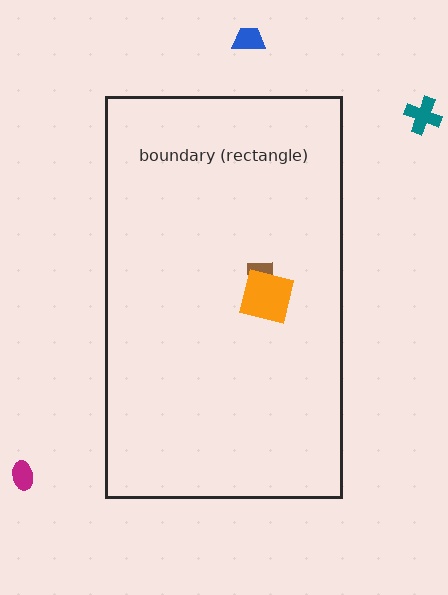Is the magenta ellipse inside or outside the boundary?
Outside.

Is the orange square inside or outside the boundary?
Inside.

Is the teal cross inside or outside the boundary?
Outside.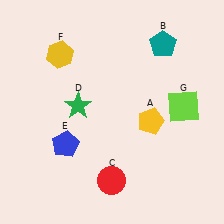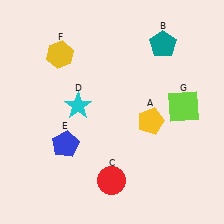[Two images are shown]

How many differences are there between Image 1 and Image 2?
There is 1 difference between the two images.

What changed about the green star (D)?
In Image 1, D is green. In Image 2, it changed to cyan.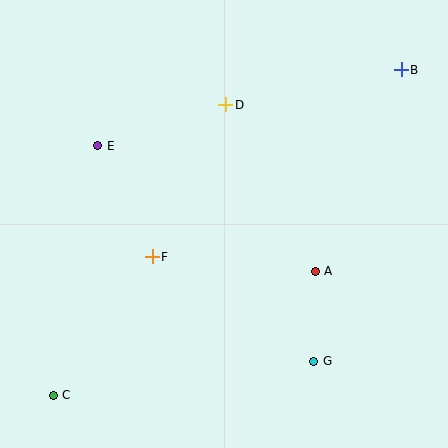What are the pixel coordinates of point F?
Point F is at (152, 257).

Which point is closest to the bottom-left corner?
Point C is closest to the bottom-left corner.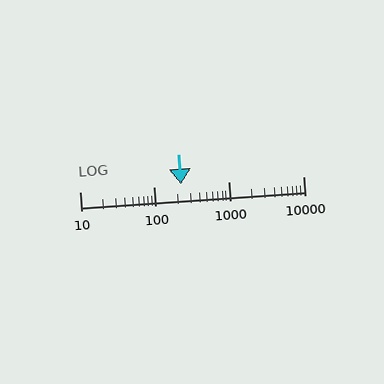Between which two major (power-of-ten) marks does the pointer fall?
The pointer is between 100 and 1000.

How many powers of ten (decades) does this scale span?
The scale spans 3 decades, from 10 to 10000.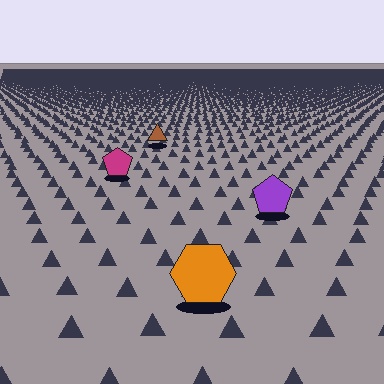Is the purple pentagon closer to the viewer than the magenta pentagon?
Yes. The purple pentagon is closer — you can tell from the texture gradient: the ground texture is coarser near it.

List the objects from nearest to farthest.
From nearest to farthest: the orange hexagon, the purple pentagon, the magenta pentagon, the brown triangle.